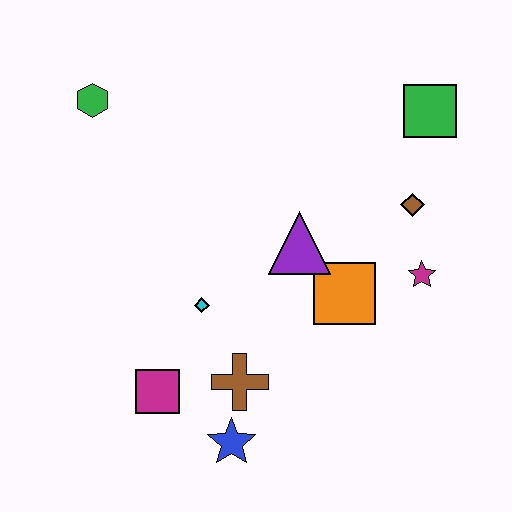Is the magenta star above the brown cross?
Yes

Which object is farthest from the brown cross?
The green square is farthest from the brown cross.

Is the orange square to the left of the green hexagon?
No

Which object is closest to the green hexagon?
The cyan diamond is closest to the green hexagon.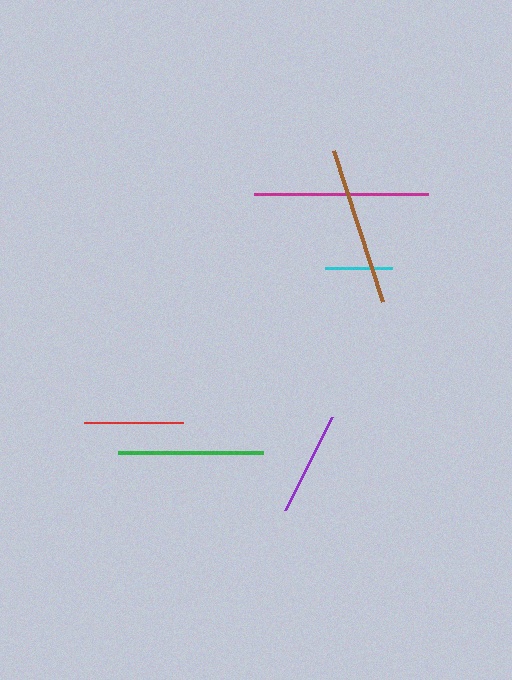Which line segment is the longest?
The magenta line is the longest at approximately 174 pixels.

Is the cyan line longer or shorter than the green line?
The green line is longer than the cyan line.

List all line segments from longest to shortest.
From longest to shortest: magenta, brown, green, purple, red, cyan.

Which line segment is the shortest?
The cyan line is the shortest at approximately 67 pixels.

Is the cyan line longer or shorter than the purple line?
The purple line is longer than the cyan line.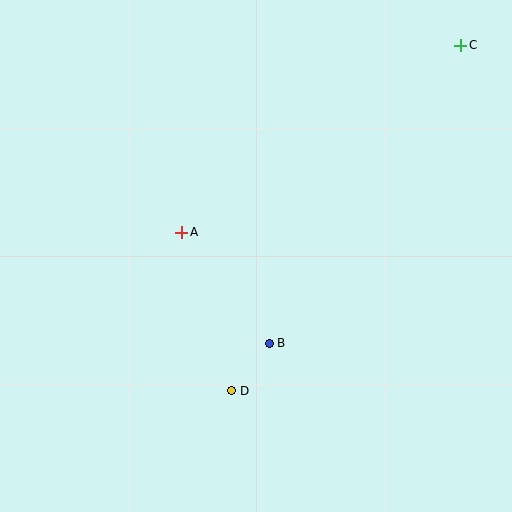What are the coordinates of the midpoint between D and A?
The midpoint between D and A is at (207, 311).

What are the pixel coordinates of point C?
Point C is at (461, 45).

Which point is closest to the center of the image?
Point A at (182, 232) is closest to the center.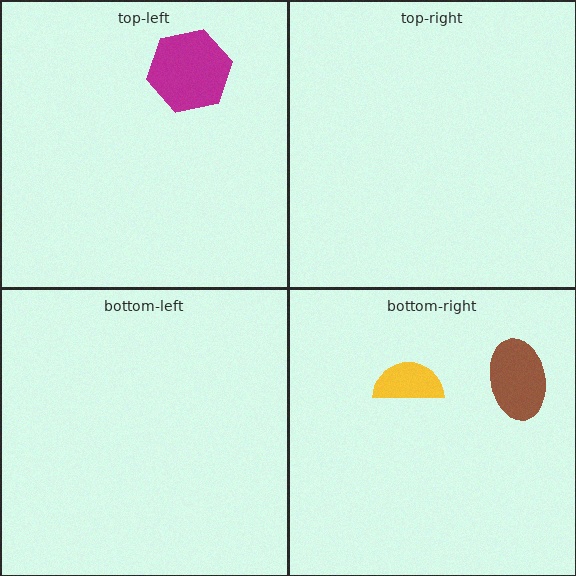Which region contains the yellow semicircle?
The bottom-right region.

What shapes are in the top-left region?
The magenta hexagon.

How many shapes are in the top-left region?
1.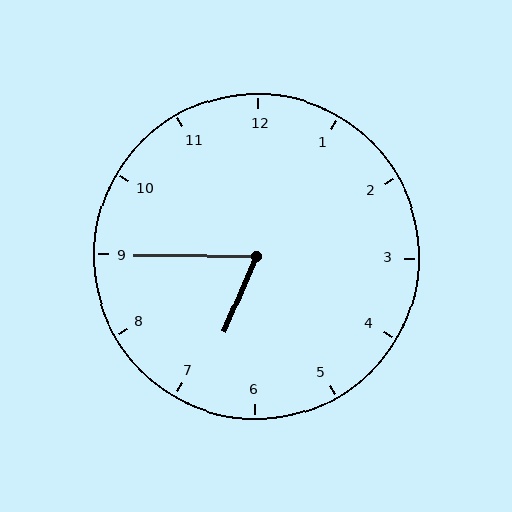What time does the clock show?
6:45.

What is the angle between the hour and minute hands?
Approximately 68 degrees.